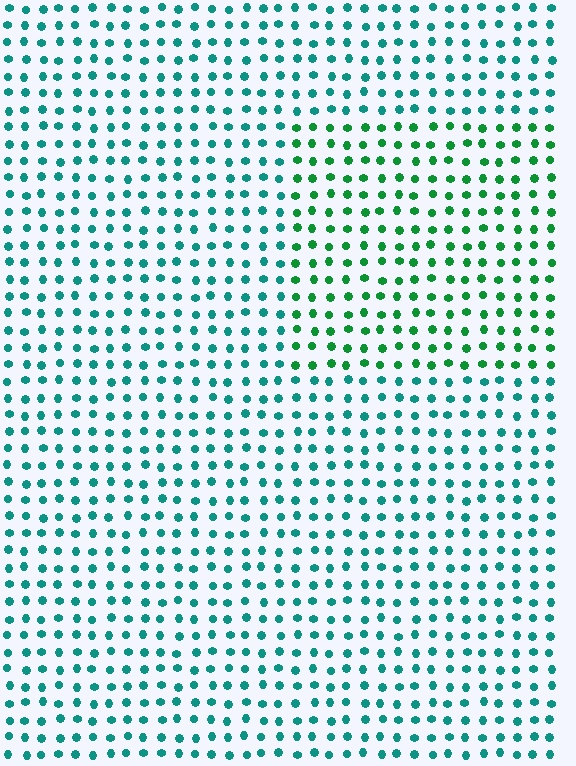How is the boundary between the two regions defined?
The boundary is defined purely by a slight shift in hue (about 36 degrees). Spacing, size, and orientation are identical on both sides.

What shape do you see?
I see a rectangle.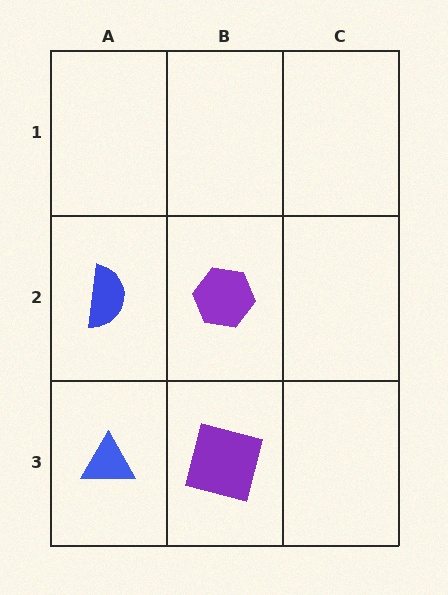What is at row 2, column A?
A blue semicircle.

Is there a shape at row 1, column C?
No, that cell is empty.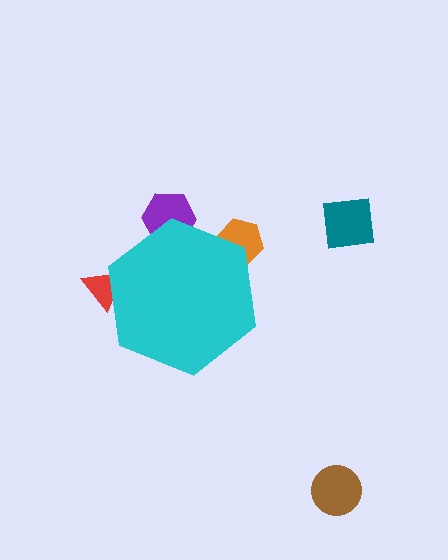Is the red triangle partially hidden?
Yes, the red triangle is partially hidden behind the cyan hexagon.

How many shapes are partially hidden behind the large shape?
3 shapes are partially hidden.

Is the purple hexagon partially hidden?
Yes, the purple hexagon is partially hidden behind the cyan hexagon.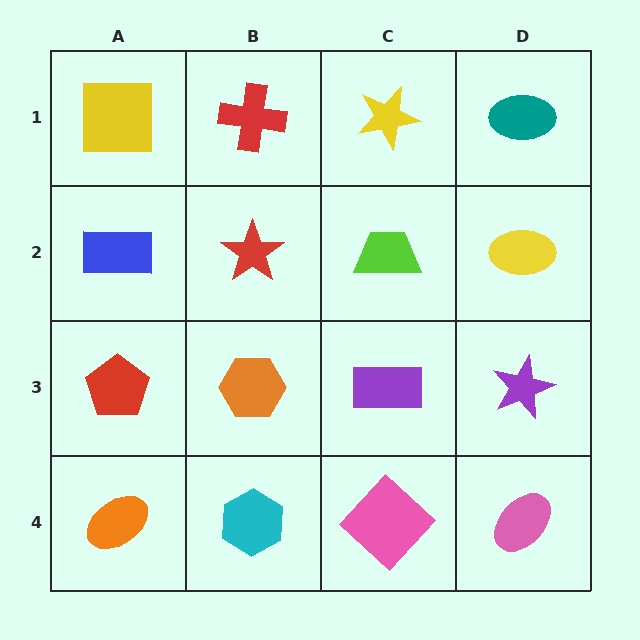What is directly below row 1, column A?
A blue rectangle.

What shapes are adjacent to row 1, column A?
A blue rectangle (row 2, column A), a red cross (row 1, column B).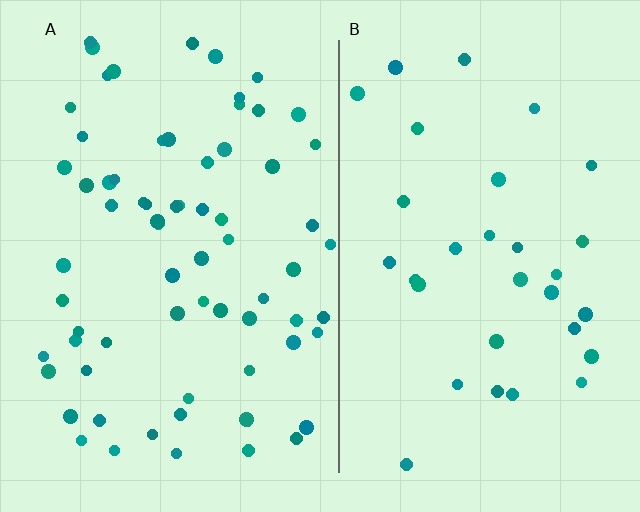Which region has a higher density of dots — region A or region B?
A (the left).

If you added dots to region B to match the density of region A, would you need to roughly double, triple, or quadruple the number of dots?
Approximately double.